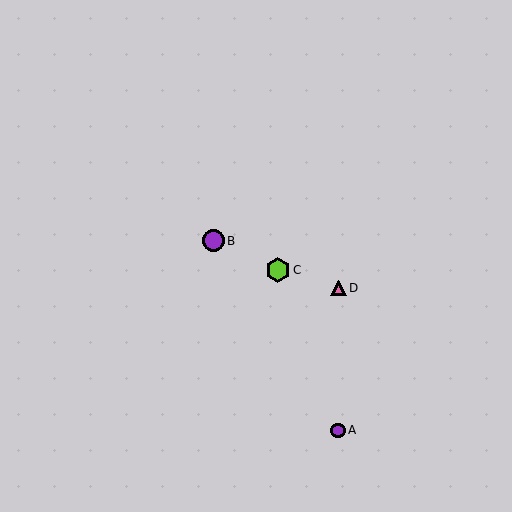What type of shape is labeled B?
Shape B is a purple circle.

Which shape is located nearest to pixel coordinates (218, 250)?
The purple circle (labeled B) at (214, 241) is nearest to that location.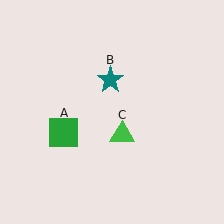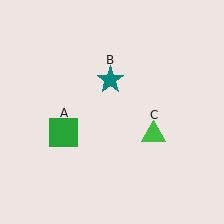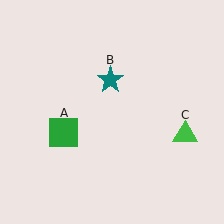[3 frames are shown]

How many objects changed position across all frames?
1 object changed position: green triangle (object C).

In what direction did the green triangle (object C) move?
The green triangle (object C) moved right.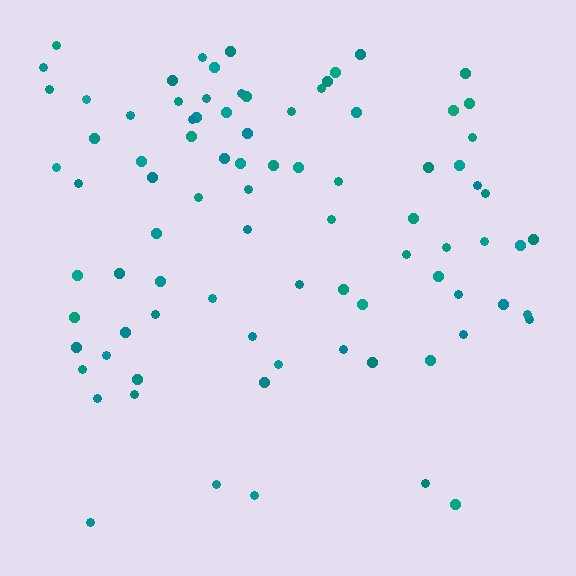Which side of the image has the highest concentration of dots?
The top.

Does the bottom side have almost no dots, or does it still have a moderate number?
Still a moderate number, just noticeably fewer than the top.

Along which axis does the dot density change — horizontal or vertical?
Vertical.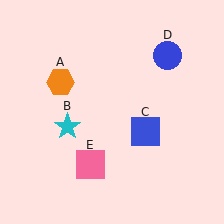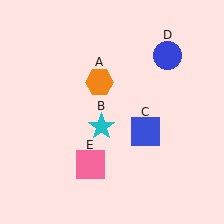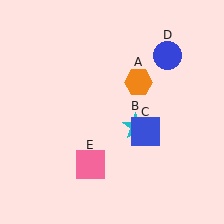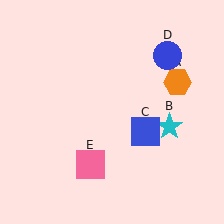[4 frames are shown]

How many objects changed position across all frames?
2 objects changed position: orange hexagon (object A), cyan star (object B).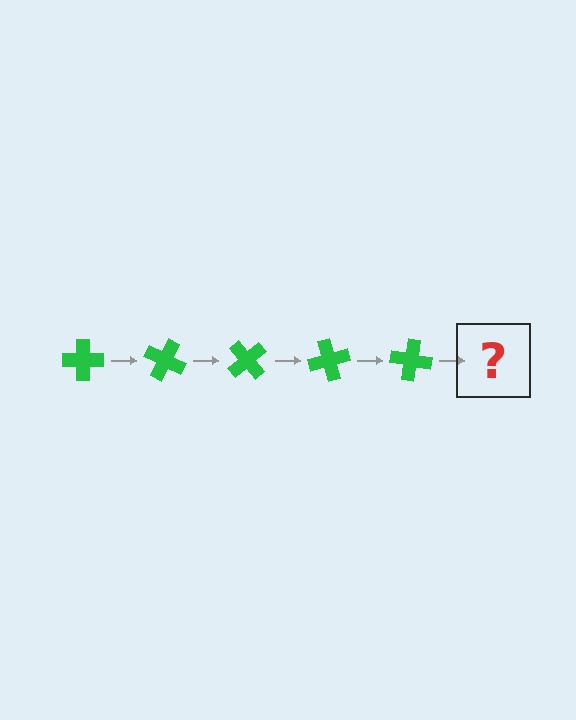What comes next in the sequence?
The next element should be a green cross rotated 125 degrees.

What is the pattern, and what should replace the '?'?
The pattern is that the cross rotates 25 degrees each step. The '?' should be a green cross rotated 125 degrees.